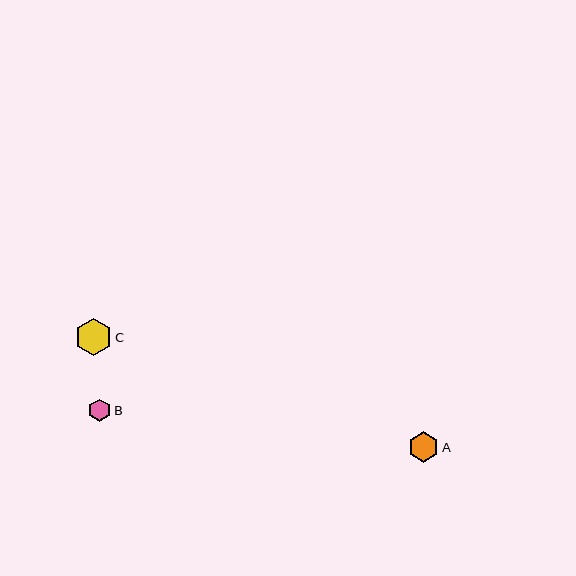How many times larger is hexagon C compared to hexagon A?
Hexagon C is approximately 1.2 times the size of hexagon A.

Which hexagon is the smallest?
Hexagon B is the smallest with a size of approximately 22 pixels.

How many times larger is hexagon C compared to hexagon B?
Hexagon C is approximately 1.6 times the size of hexagon B.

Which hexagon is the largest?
Hexagon C is the largest with a size of approximately 37 pixels.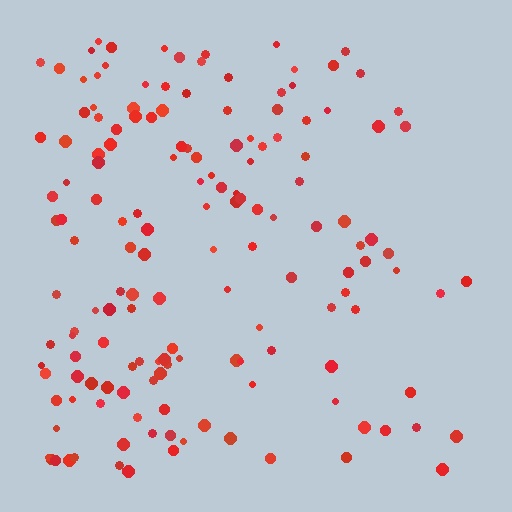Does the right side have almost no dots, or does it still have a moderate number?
Still a moderate number, just noticeably fewer than the left.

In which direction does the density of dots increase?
From right to left, with the left side densest.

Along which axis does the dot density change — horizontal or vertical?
Horizontal.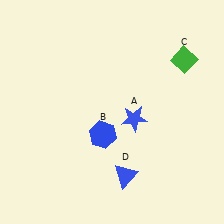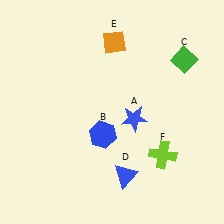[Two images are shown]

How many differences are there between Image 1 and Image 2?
There are 2 differences between the two images.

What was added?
An orange diamond (E), a lime cross (F) were added in Image 2.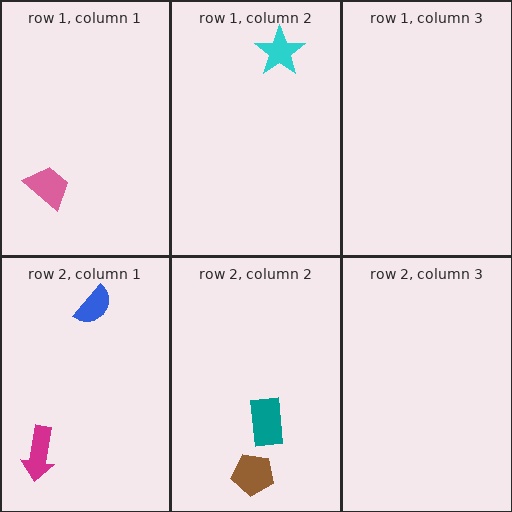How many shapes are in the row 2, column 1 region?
2.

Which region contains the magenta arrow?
The row 2, column 1 region.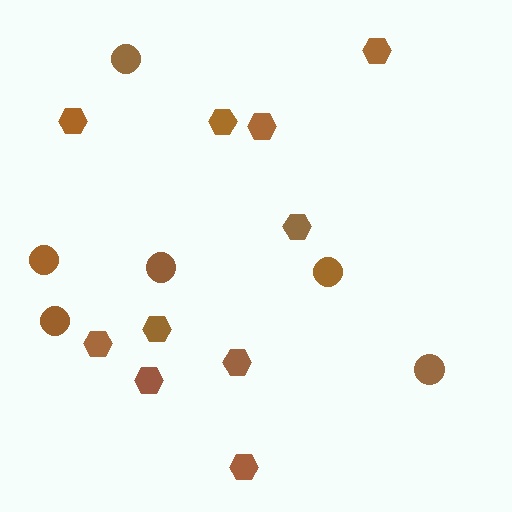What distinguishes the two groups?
There are 2 groups: one group of hexagons (10) and one group of circles (6).